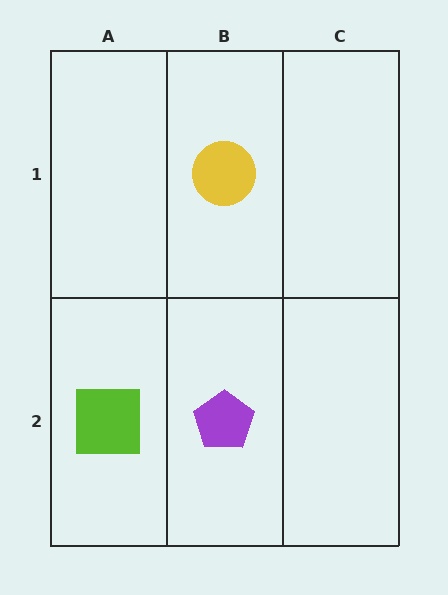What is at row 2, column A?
A lime square.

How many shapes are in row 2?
2 shapes.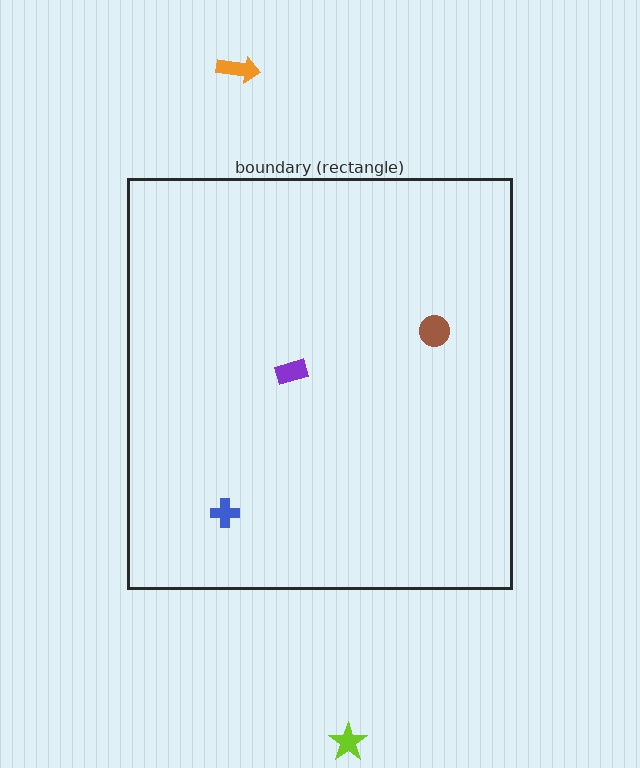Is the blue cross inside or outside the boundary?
Inside.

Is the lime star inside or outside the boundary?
Outside.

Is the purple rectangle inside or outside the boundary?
Inside.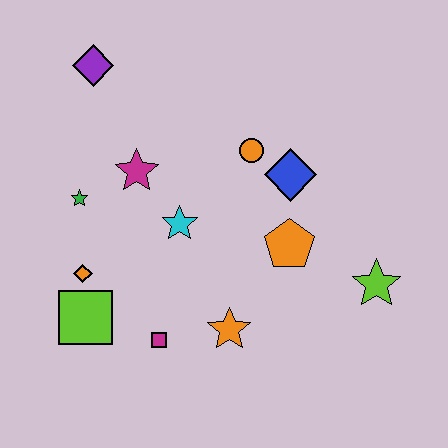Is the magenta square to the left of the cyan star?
Yes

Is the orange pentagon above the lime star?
Yes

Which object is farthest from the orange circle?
The lime square is farthest from the orange circle.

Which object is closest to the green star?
The magenta star is closest to the green star.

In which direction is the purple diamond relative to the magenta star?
The purple diamond is above the magenta star.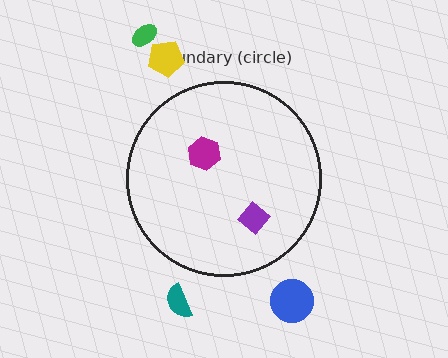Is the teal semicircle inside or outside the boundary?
Outside.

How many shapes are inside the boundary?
2 inside, 4 outside.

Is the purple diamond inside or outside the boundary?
Inside.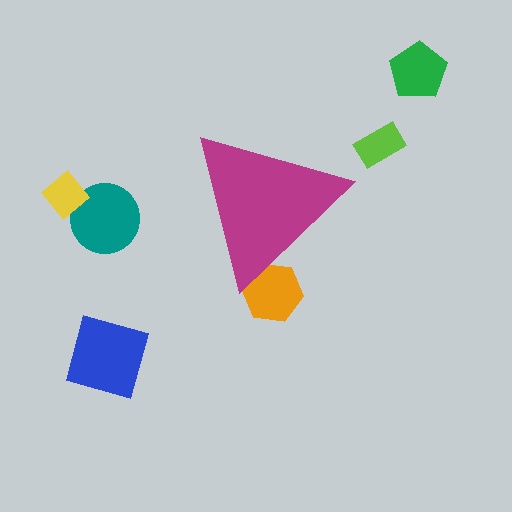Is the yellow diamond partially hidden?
No, the yellow diamond is fully visible.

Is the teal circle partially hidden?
No, the teal circle is fully visible.